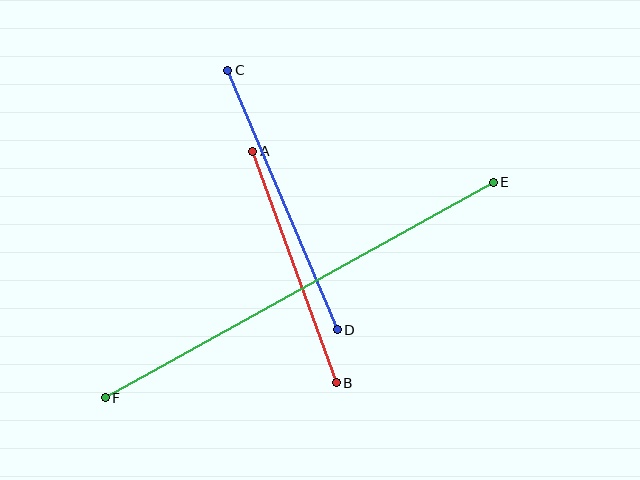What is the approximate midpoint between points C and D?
The midpoint is at approximately (282, 200) pixels.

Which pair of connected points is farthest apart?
Points E and F are farthest apart.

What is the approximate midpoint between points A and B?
The midpoint is at approximately (294, 267) pixels.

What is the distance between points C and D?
The distance is approximately 282 pixels.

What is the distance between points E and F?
The distance is approximately 443 pixels.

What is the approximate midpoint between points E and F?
The midpoint is at approximately (299, 290) pixels.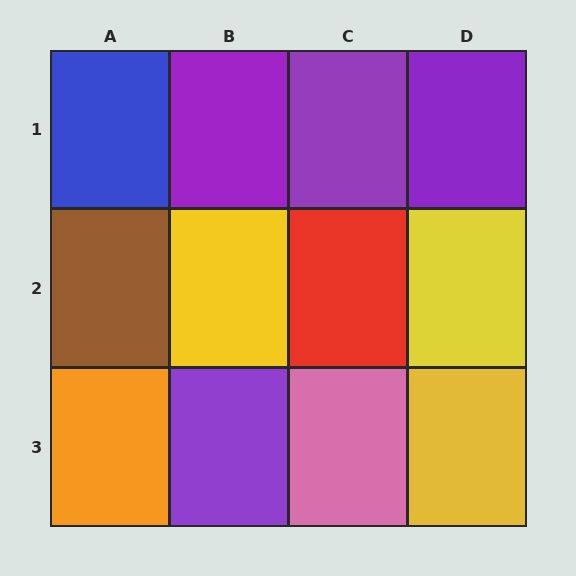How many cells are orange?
1 cell is orange.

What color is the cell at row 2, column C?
Red.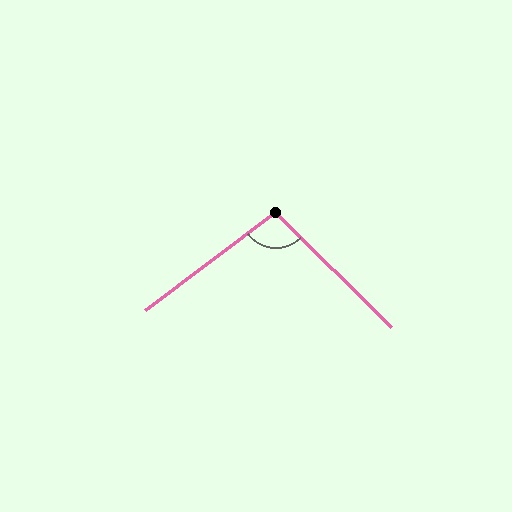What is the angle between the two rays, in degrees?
Approximately 98 degrees.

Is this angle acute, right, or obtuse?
It is obtuse.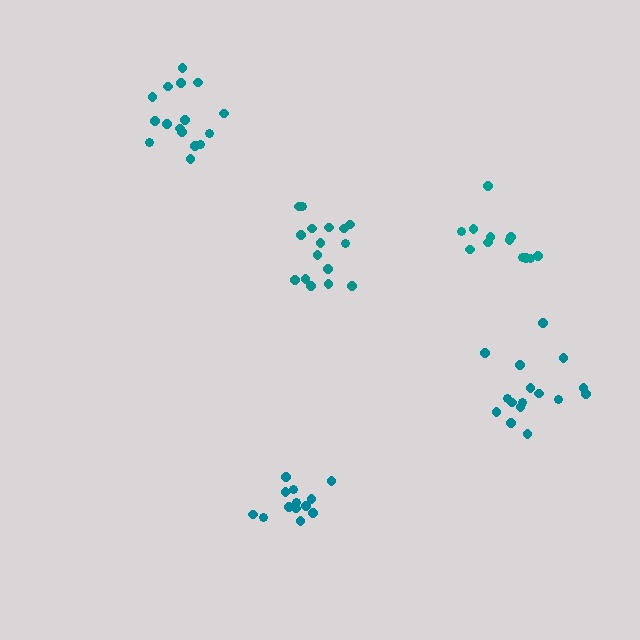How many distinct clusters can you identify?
There are 5 distinct clusters.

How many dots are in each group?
Group 1: 12 dots, Group 2: 16 dots, Group 3: 13 dots, Group 4: 16 dots, Group 5: 16 dots (73 total).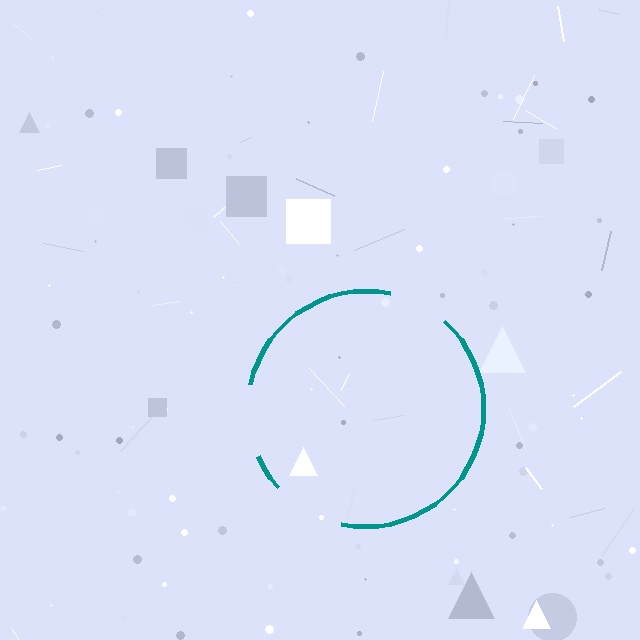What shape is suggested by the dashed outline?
The dashed outline suggests a circle.